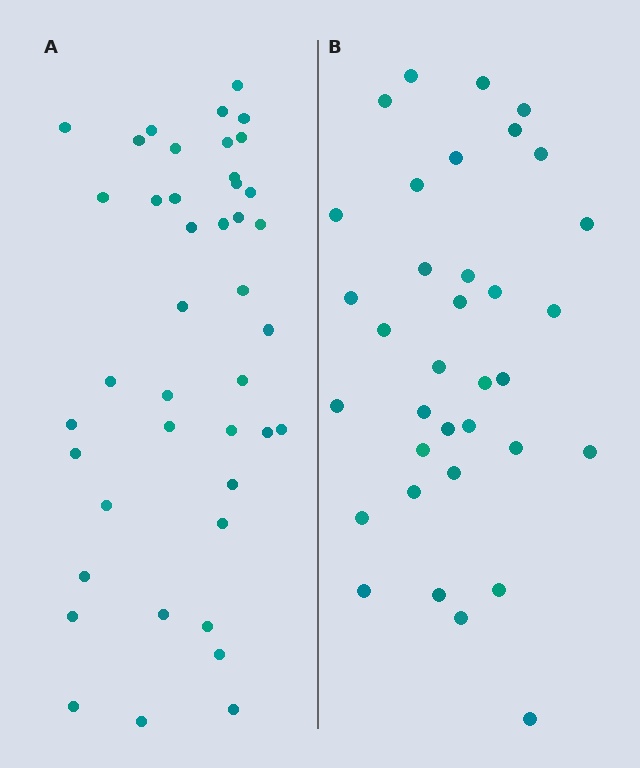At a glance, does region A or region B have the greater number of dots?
Region A (the left region) has more dots.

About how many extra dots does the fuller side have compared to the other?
Region A has roughly 8 or so more dots than region B.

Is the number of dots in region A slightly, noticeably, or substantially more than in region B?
Region A has only slightly more — the two regions are fairly close. The ratio is roughly 1.2 to 1.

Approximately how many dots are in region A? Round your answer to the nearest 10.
About 40 dots. (The exact count is 42, which rounds to 40.)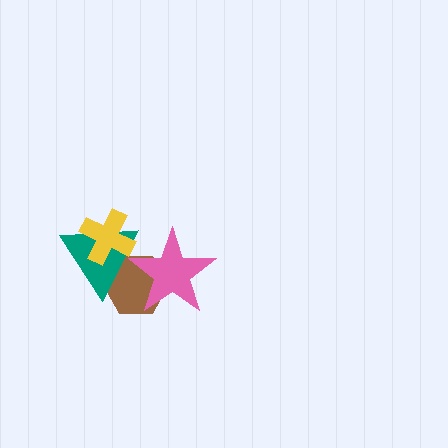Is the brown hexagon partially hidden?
Yes, it is partially covered by another shape.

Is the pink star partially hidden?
Yes, it is partially covered by another shape.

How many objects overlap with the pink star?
2 objects overlap with the pink star.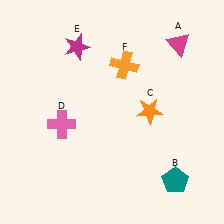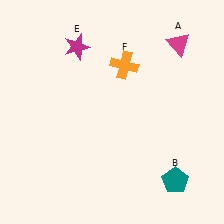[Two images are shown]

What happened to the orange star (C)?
The orange star (C) was removed in Image 2. It was in the top-right area of Image 1.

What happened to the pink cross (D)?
The pink cross (D) was removed in Image 2. It was in the bottom-left area of Image 1.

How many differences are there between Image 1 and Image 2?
There are 2 differences between the two images.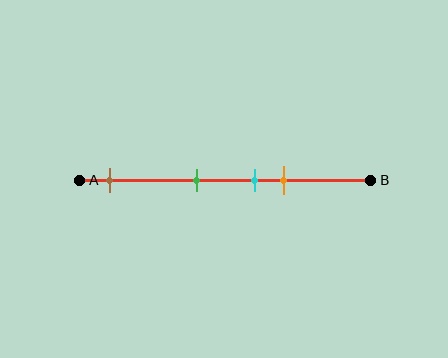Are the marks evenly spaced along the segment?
No, the marks are not evenly spaced.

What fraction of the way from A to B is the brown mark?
The brown mark is approximately 10% (0.1) of the way from A to B.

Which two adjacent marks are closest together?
The cyan and orange marks are the closest adjacent pair.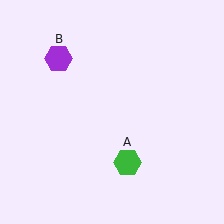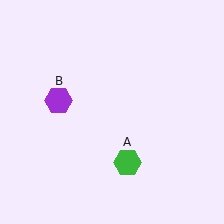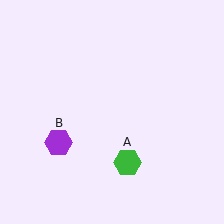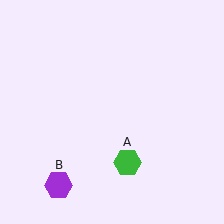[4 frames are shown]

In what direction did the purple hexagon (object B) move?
The purple hexagon (object B) moved down.